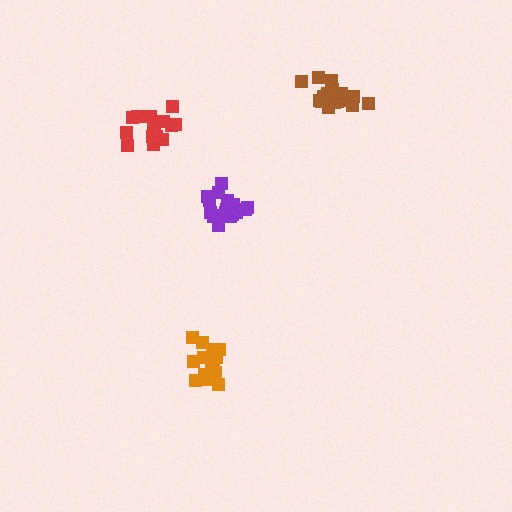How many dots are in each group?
Group 1: 15 dots, Group 2: 17 dots, Group 3: 18 dots, Group 4: 15 dots (65 total).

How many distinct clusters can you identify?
There are 4 distinct clusters.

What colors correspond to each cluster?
The clusters are colored: orange, purple, brown, red.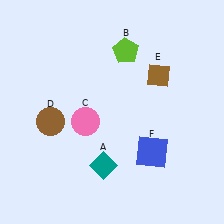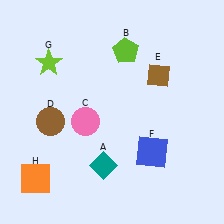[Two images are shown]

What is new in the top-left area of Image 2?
A lime star (G) was added in the top-left area of Image 2.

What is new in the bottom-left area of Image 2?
An orange square (H) was added in the bottom-left area of Image 2.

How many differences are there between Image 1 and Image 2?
There are 2 differences between the two images.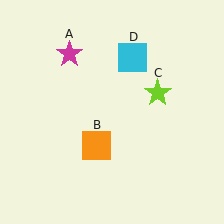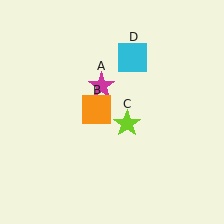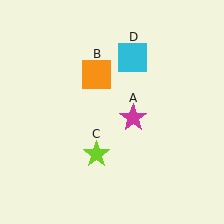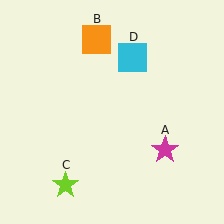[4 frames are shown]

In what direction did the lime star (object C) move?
The lime star (object C) moved down and to the left.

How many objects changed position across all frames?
3 objects changed position: magenta star (object A), orange square (object B), lime star (object C).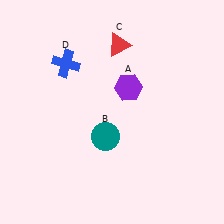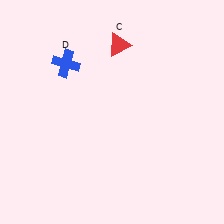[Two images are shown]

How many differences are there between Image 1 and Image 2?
There are 2 differences between the two images.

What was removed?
The purple hexagon (A), the teal circle (B) were removed in Image 2.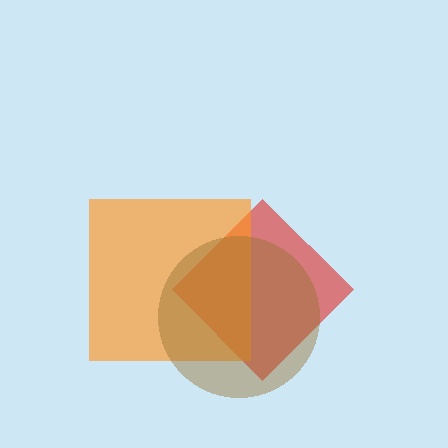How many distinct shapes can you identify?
There are 3 distinct shapes: a red diamond, an orange square, a brown circle.